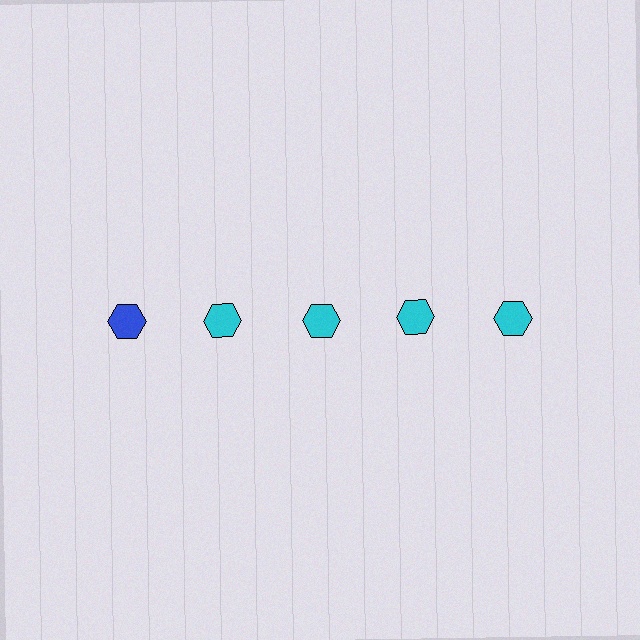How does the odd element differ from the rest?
It has a different color: blue instead of cyan.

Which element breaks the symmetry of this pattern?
The blue hexagon in the top row, leftmost column breaks the symmetry. All other shapes are cyan hexagons.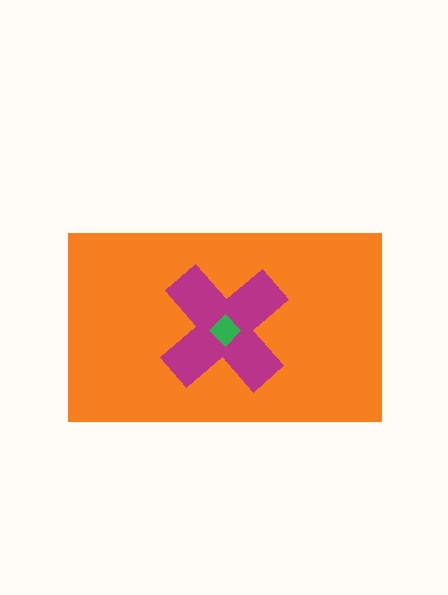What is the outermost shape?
The orange rectangle.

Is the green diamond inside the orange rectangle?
Yes.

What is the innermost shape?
The green diamond.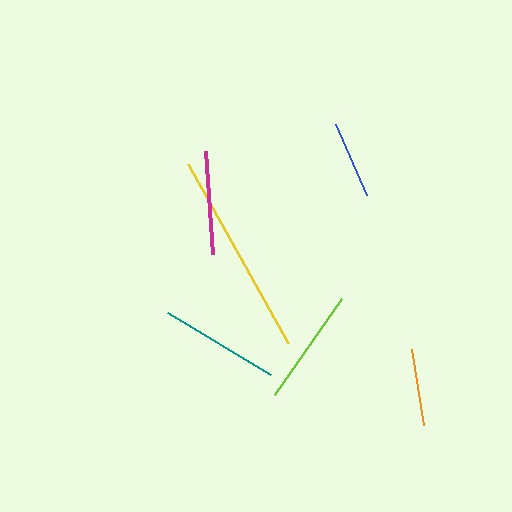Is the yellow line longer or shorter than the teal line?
The yellow line is longer than the teal line.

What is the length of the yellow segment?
The yellow segment is approximately 205 pixels long.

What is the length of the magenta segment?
The magenta segment is approximately 104 pixels long.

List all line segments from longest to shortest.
From longest to shortest: yellow, teal, lime, magenta, blue, orange.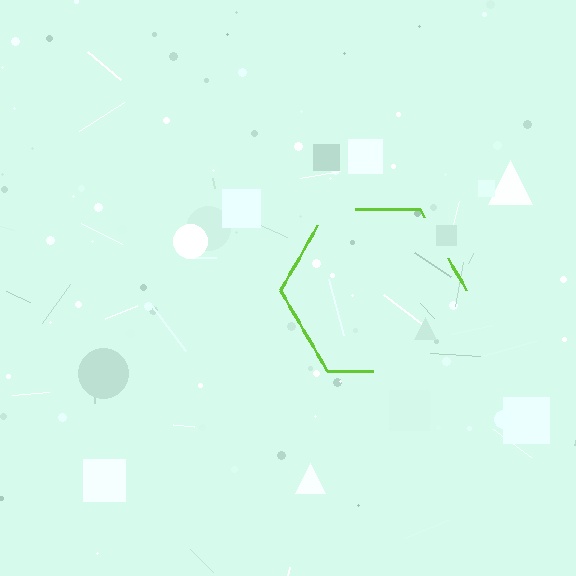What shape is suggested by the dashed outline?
The dashed outline suggests a hexagon.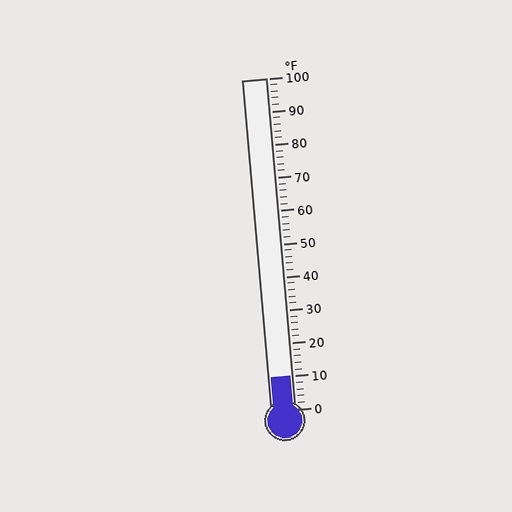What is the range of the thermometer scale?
The thermometer scale ranges from 0°F to 100°F.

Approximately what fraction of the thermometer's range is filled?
The thermometer is filled to approximately 10% of its range.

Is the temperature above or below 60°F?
The temperature is below 60°F.